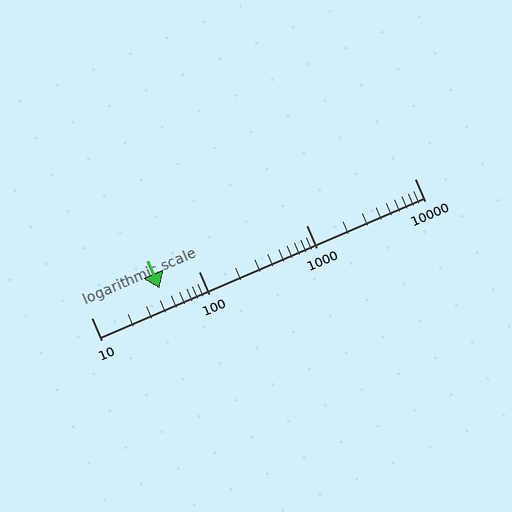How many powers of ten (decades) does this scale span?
The scale spans 3 decades, from 10 to 10000.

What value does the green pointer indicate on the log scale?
The pointer indicates approximately 43.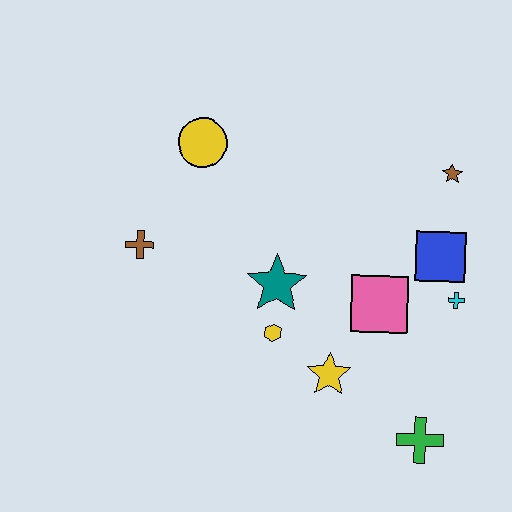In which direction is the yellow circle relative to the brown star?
The yellow circle is to the left of the brown star.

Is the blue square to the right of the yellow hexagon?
Yes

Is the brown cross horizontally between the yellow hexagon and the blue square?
No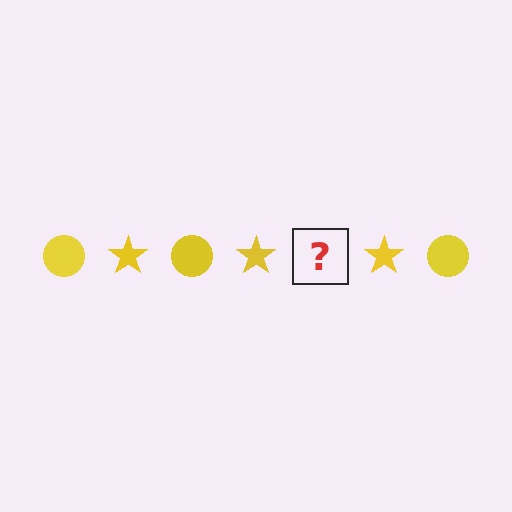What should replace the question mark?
The question mark should be replaced with a yellow circle.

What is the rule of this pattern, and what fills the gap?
The rule is that the pattern cycles through circle, star shapes in yellow. The gap should be filled with a yellow circle.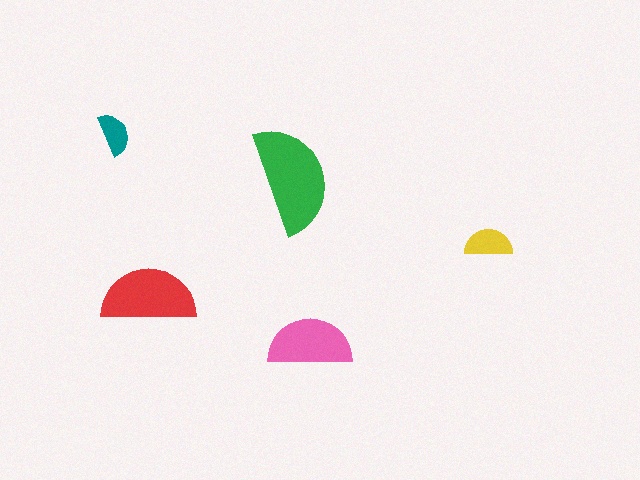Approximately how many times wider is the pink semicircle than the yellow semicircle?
About 2 times wider.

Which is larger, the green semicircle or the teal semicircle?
The green one.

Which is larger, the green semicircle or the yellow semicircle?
The green one.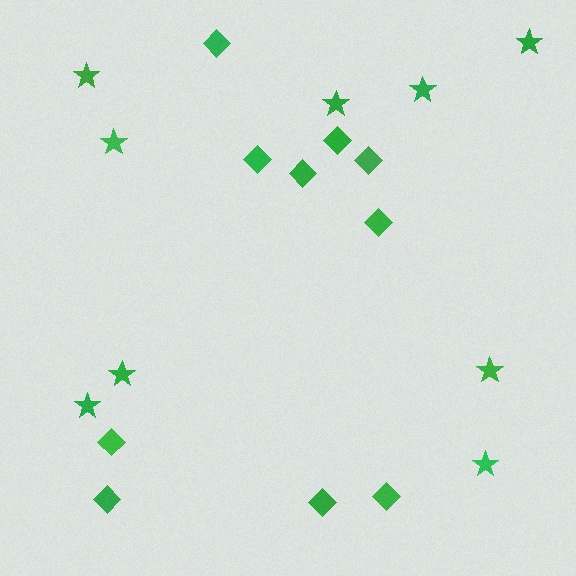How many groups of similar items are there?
There are 2 groups: one group of diamonds (10) and one group of stars (9).